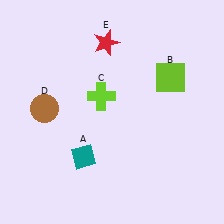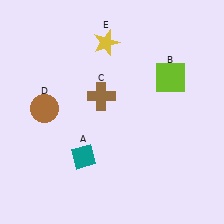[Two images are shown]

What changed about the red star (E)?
In Image 1, E is red. In Image 2, it changed to yellow.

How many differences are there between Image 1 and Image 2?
There are 2 differences between the two images.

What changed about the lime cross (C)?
In Image 1, C is lime. In Image 2, it changed to brown.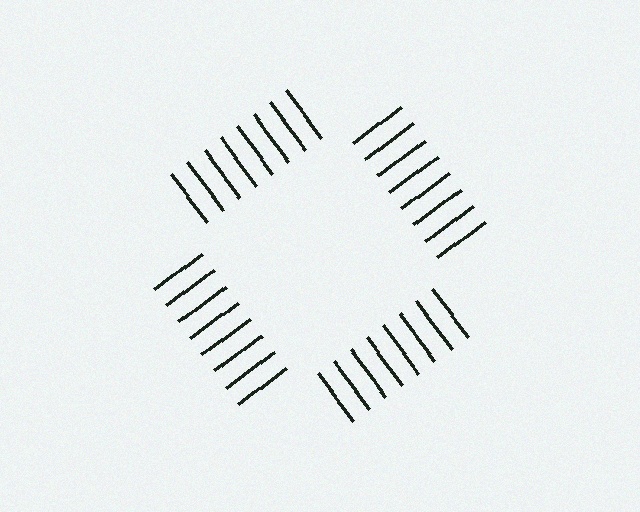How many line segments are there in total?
32 — 8 along each of the 4 edges.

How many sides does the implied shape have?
4 sides — the line-ends trace a square.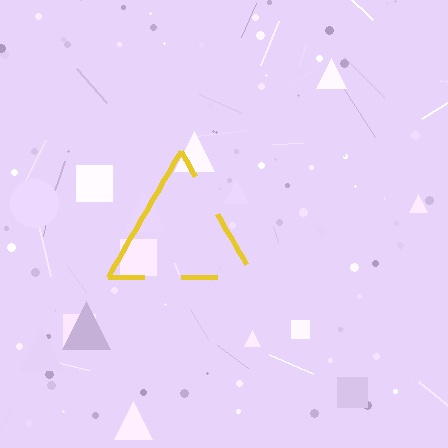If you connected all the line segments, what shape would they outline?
They would outline a triangle.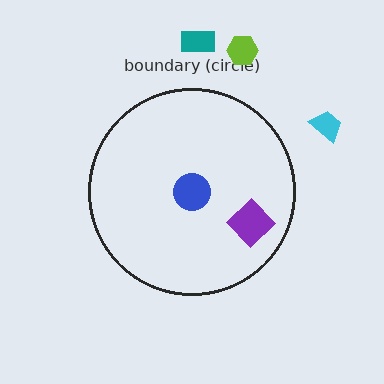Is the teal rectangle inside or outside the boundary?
Outside.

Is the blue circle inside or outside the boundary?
Inside.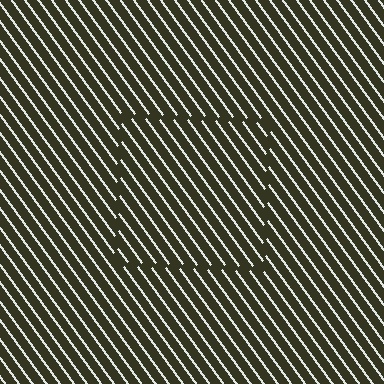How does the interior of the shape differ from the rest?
The interior of the shape contains the same grating, shifted by half a period — the contour is defined by the phase discontinuity where line-ends from the inner and outer gratings abut.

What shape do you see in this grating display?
An illusory square. The interior of the shape contains the same grating, shifted by half a period — the contour is defined by the phase discontinuity where line-ends from the inner and outer gratings abut.